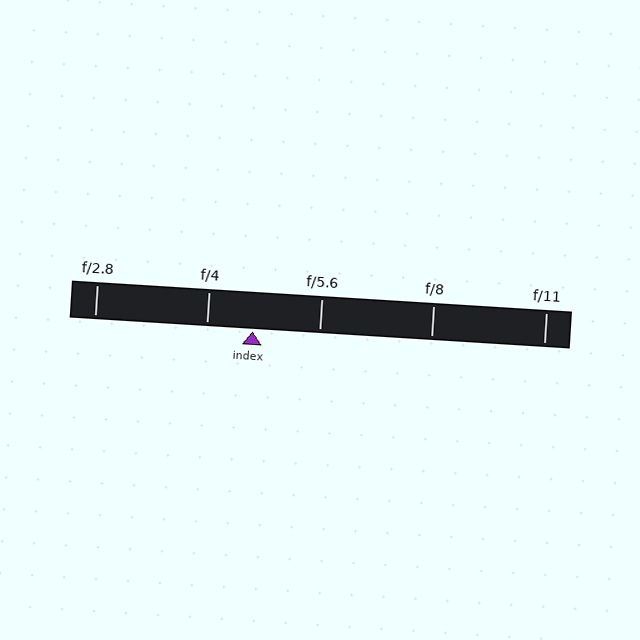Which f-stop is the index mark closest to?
The index mark is closest to f/4.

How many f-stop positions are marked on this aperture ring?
There are 5 f-stop positions marked.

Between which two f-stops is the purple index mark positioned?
The index mark is between f/4 and f/5.6.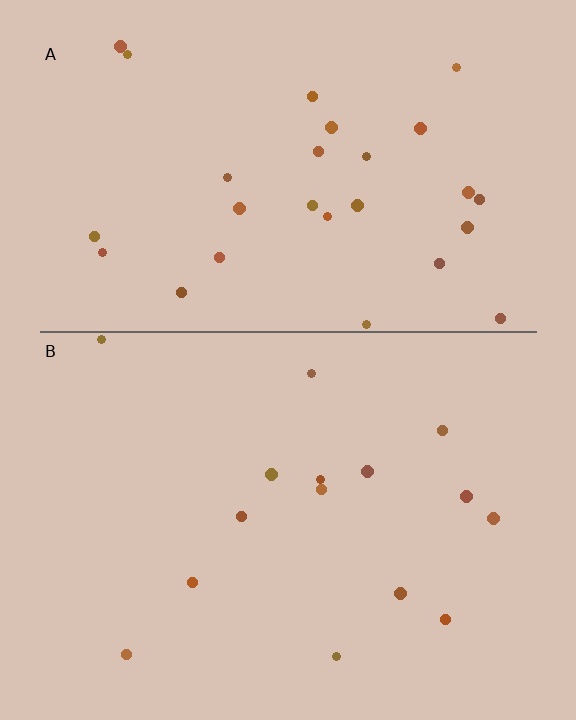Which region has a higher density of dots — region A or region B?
A (the top).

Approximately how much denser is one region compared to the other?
Approximately 1.8× — region A over region B.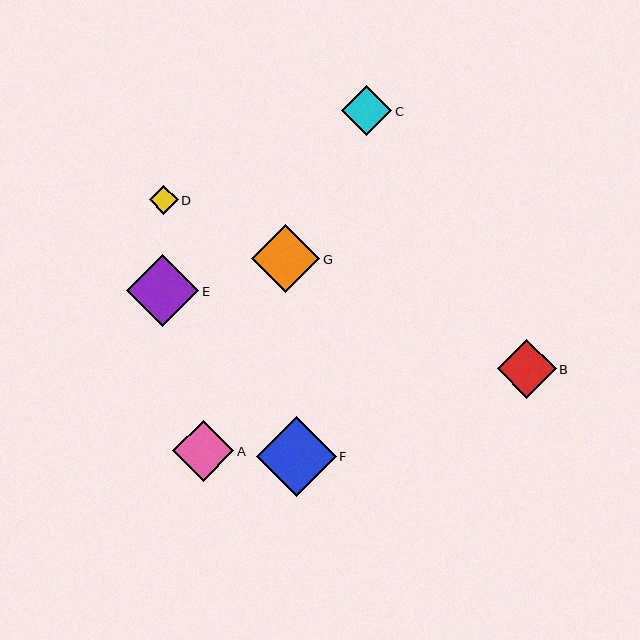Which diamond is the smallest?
Diamond D is the smallest with a size of approximately 28 pixels.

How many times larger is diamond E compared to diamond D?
Diamond E is approximately 2.5 times the size of diamond D.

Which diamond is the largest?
Diamond F is the largest with a size of approximately 80 pixels.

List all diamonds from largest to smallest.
From largest to smallest: F, E, G, A, B, C, D.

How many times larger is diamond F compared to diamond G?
Diamond F is approximately 1.2 times the size of diamond G.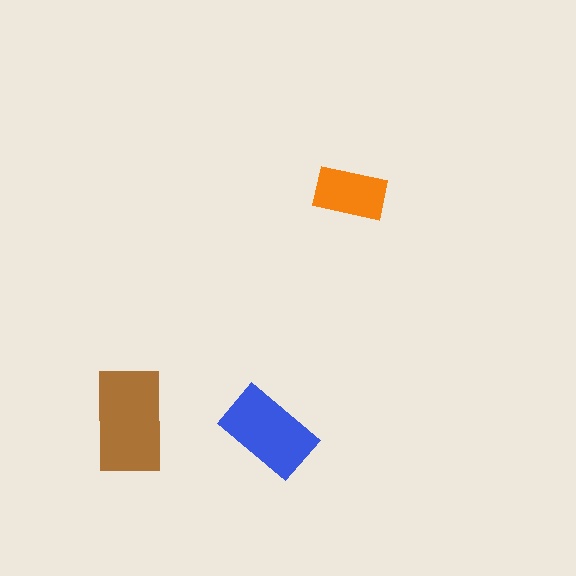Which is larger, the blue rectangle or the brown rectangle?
The brown one.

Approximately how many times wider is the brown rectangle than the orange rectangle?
About 1.5 times wider.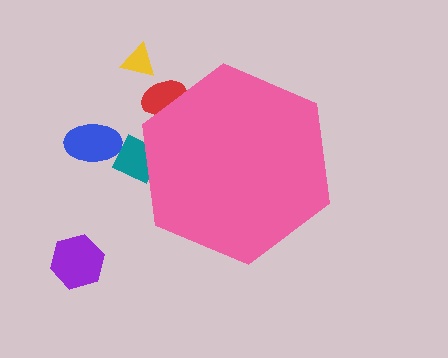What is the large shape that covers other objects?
A pink hexagon.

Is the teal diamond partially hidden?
Yes, the teal diamond is partially hidden behind the pink hexagon.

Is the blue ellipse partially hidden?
No, the blue ellipse is fully visible.